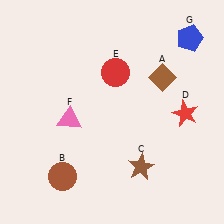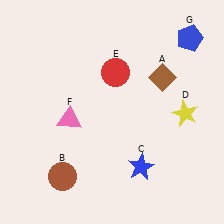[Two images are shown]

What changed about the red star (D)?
In Image 1, D is red. In Image 2, it changed to yellow.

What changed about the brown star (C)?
In Image 1, C is brown. In Image 2, it changed to blue.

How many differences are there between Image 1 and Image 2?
There are 2 differences between the two images.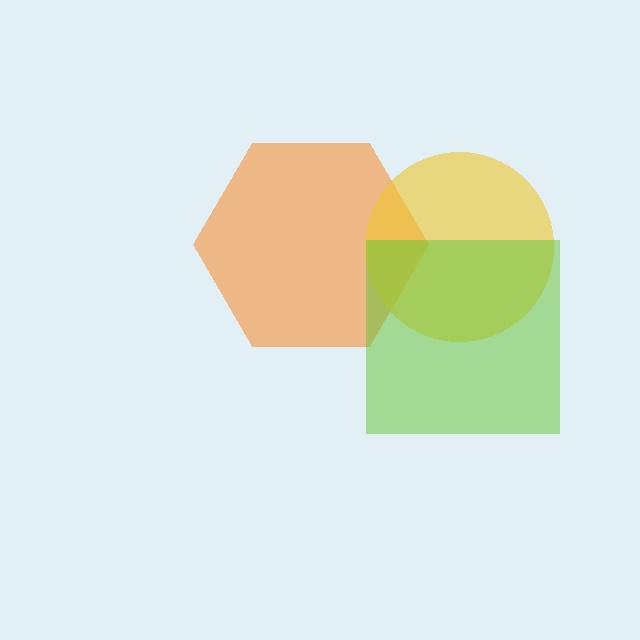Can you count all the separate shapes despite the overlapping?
Yes, there are 3 separate shapes.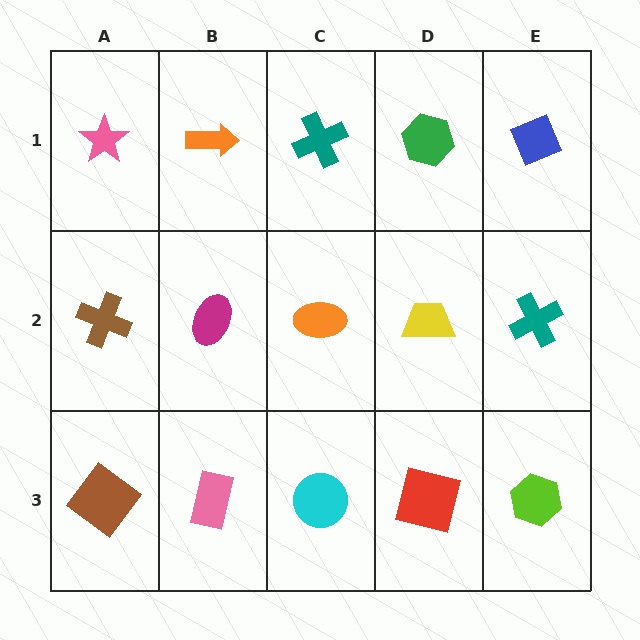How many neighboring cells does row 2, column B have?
4.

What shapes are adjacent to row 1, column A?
A brown cross (row 2, column A), an orange arrow (row 1, column B).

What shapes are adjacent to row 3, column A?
A brown cross (row 2, column A), a pink rectangle (row 3, column B).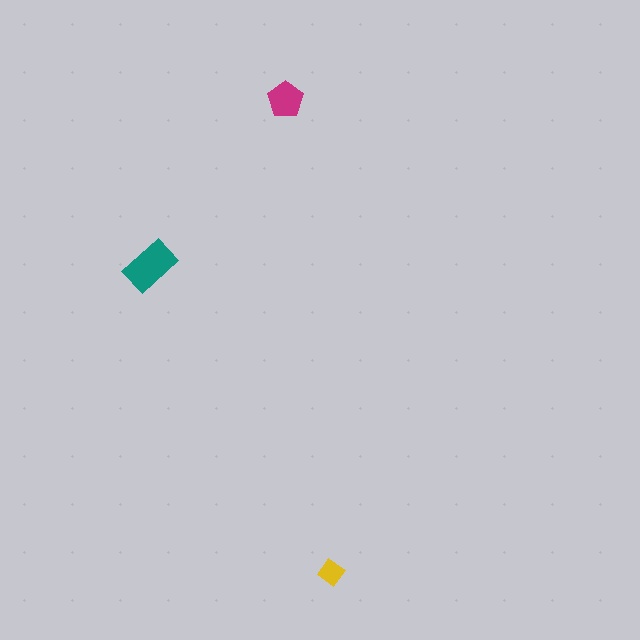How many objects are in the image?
There are 3 objects in the image.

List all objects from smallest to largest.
The yellow diamond, the magenta pentagon, the teal rectangle.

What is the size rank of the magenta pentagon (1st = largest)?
2nd.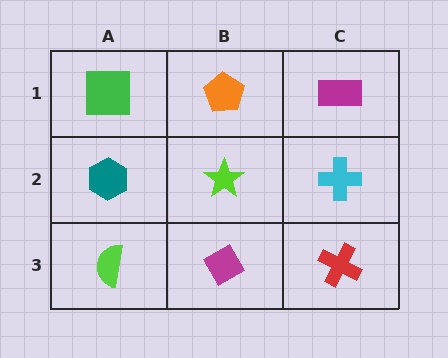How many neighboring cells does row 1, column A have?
2.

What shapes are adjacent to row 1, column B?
A lime star (row 2, column B), a green square (row 1, column A), a magenta rectangle (row 1, column C).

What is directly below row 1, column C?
A cyan cross.